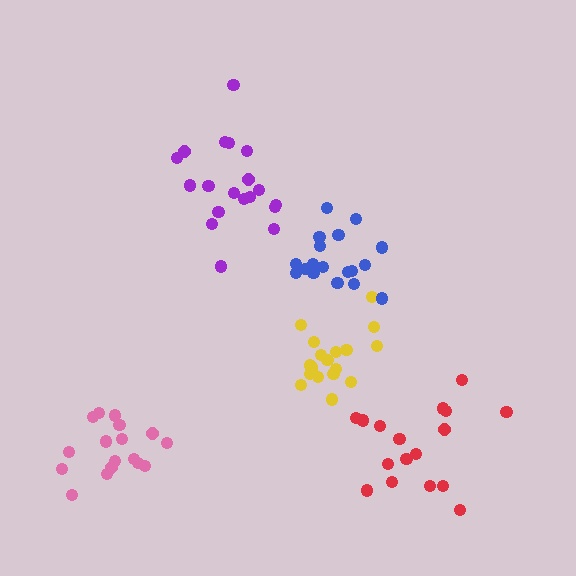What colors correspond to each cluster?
The clusters are colored: yellow, blue, purple, red, pink.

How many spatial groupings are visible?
There are 5 spatial groupings.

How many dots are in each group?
Group 1: 20 dots, Group 2: 18 dots, Group 3: 19 dots, Group 4: 17 dots, Group 5: 17 dots (91 total).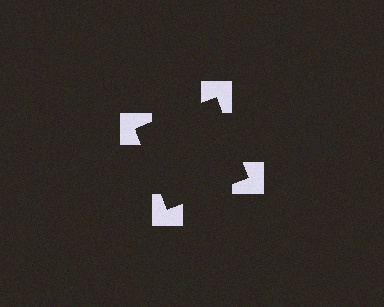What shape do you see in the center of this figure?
An illusory square — its edges are inferred from the aligned wedge cuts in the notched squares, not physically drawn.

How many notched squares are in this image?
There are 4 — one at each vertex of the illusory square.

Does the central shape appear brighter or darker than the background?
It typically appears slightly darker than the background, even though no actual brightness change is drawn.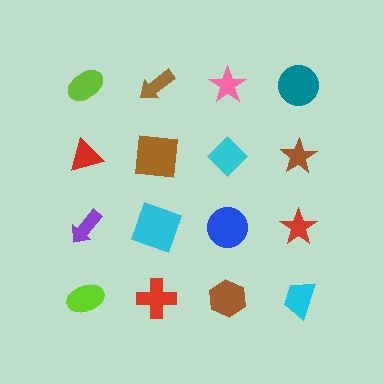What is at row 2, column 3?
A cyan diamond.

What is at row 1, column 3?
A pink star.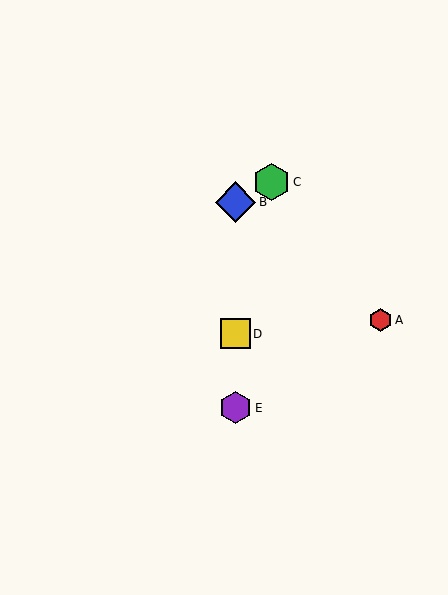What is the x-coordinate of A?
Object A is at x≈381.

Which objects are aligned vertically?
Objects B, D, E are aligned vertically.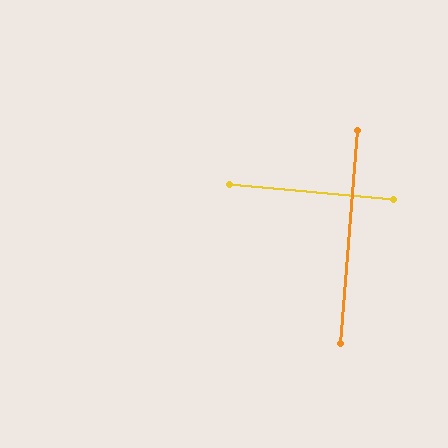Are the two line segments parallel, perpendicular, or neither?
Perpendicular — they meet at approximately 89°.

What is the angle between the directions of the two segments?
Approximately 89 degrees.